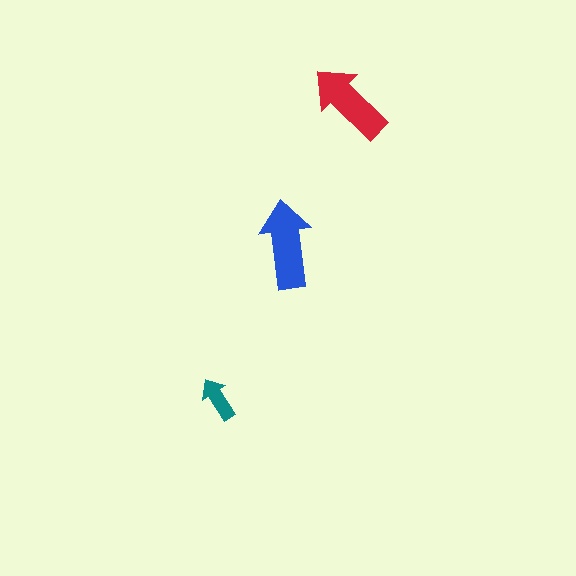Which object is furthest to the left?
The teal arrow is leftmost.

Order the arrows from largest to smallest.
the blue one, the red one, the teal one.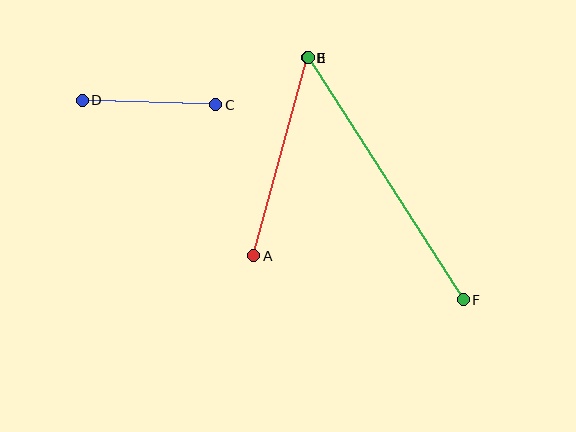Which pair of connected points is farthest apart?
Points E and F are farthest apart.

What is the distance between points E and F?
The distance is approximately 287 pixels.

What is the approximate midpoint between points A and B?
The midpoint is at approximately (281, 157) pixels.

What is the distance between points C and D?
The distance is approximately 134 pixels.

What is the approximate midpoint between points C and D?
The midpoint is at approximately (149, 102) pixels.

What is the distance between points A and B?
The distance is approximately 205 pixels.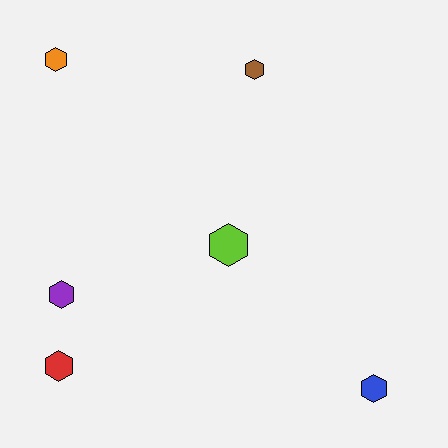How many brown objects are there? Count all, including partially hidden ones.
There is 1 brown object.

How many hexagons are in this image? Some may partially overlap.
There are 6 hexagons.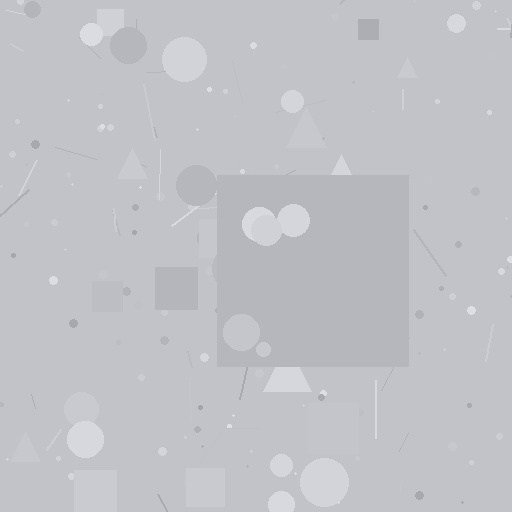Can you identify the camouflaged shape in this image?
The camouflaged shape is a square.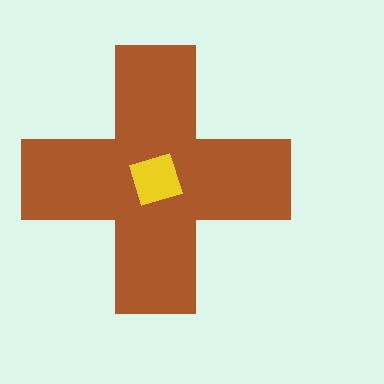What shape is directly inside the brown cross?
The yellow diamond.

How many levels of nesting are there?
2.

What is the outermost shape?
The brown cross.